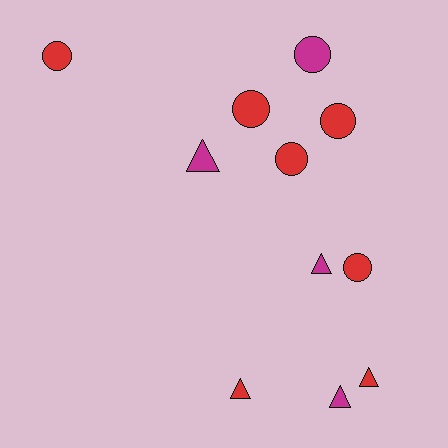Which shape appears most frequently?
Circle, with 6 objects.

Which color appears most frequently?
Red, with 7 objects.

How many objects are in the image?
There are 11 objects.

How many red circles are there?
There are 5 red circles.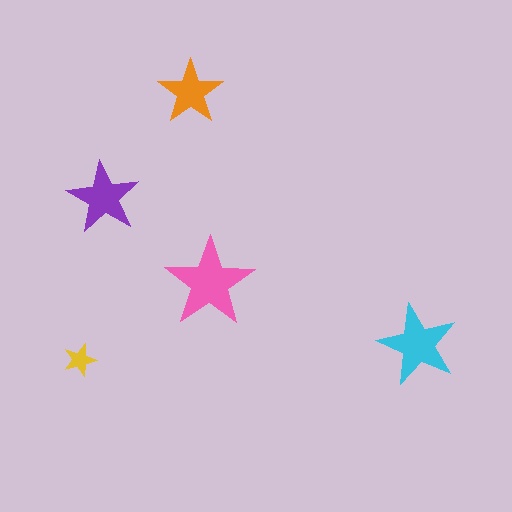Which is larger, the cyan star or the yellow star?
The cyan one.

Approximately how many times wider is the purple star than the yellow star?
About 2 times wider.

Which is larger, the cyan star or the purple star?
The cyan one.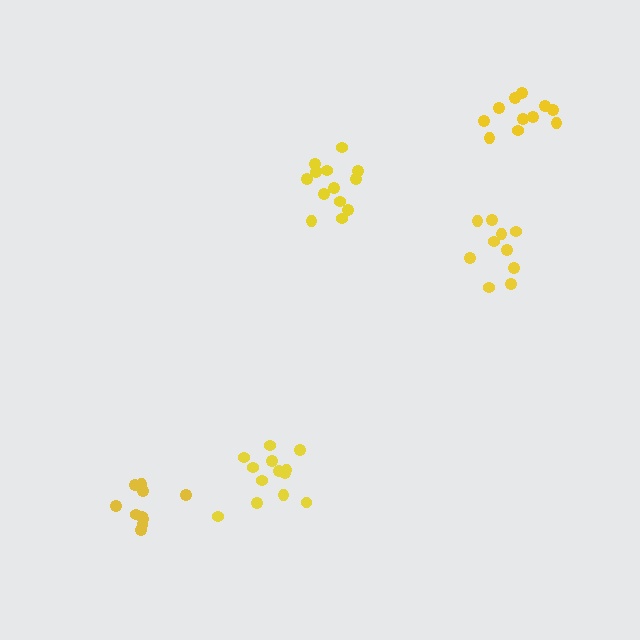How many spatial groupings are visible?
There are 5 spatial groupings.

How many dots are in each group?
Group 1: 13 dots, Group 2: 11 dots, Group 3: 13 dots, Group 4: 10 dots, Group 5: 10 dots (57 total).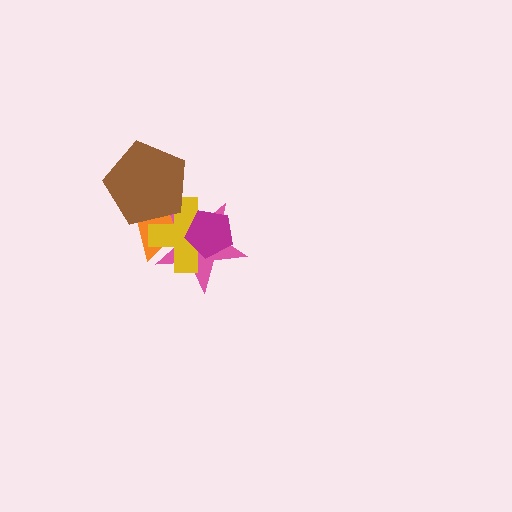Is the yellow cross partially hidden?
Yes, it is partially covered by another shape.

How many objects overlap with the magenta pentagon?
3 objects overlap with the magenta pentagon.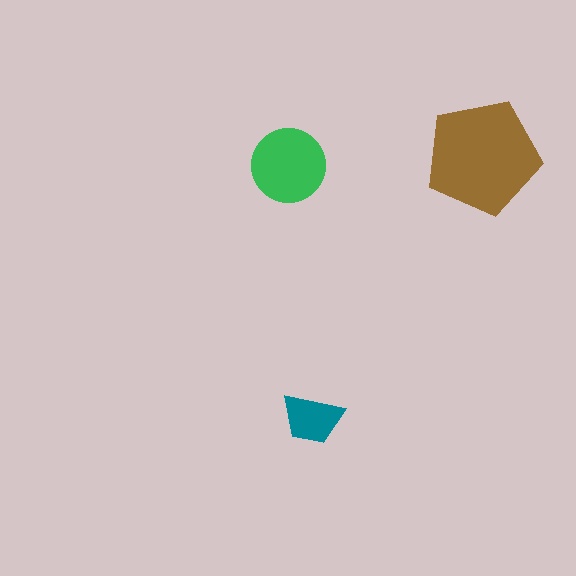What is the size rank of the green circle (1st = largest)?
2nd.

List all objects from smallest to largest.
The teal trapezoid, the green circle, the brown pentagon.